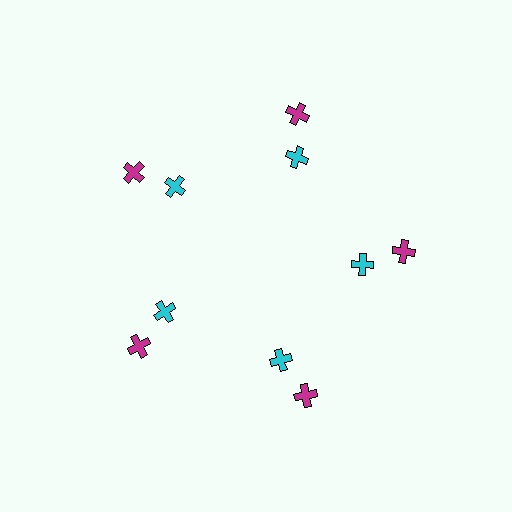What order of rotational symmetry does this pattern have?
This pattern has 5-fold rotational symmetry.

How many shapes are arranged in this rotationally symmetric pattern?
There are 10 shapes, arranged in 5 groups of 2.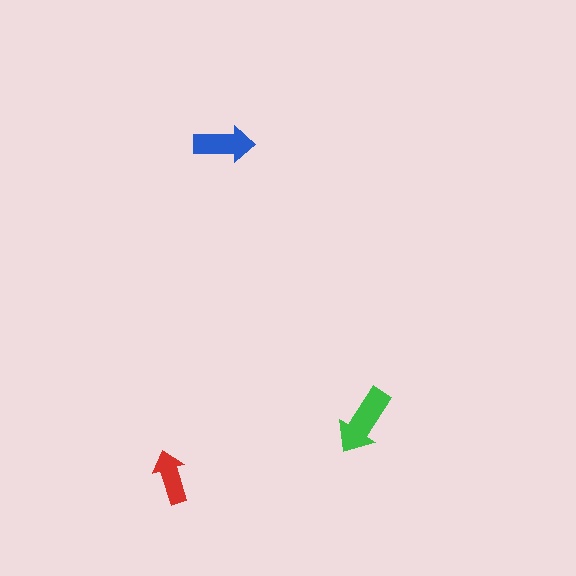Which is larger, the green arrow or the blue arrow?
The green one.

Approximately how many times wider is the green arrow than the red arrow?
About 1.5 times wider.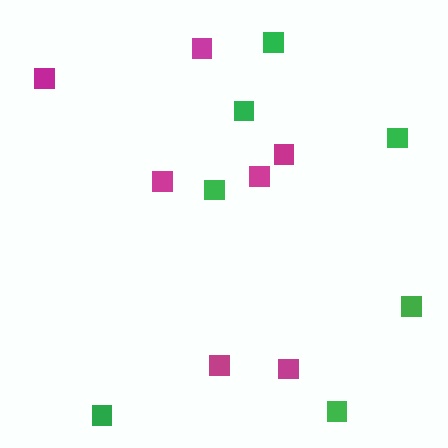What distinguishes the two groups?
There are 2 groups: one group of green squares (7) and one group of magenta squares (7).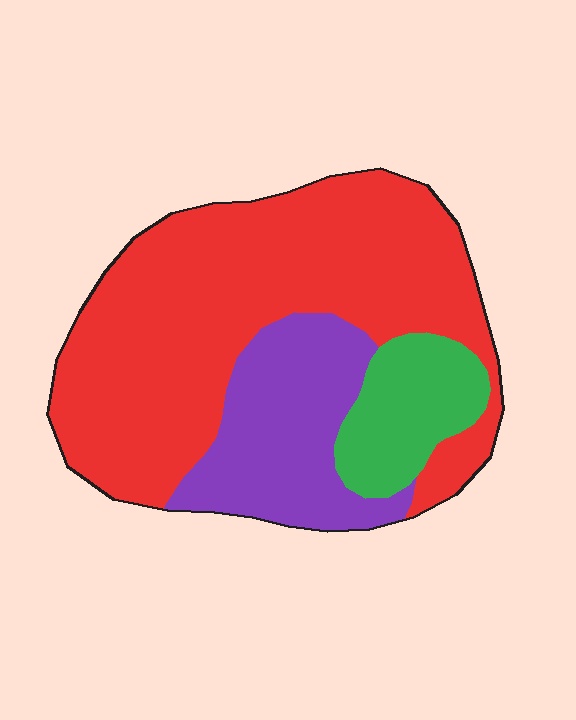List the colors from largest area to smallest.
From largest to smallest: red, purple, green.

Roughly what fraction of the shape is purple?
Purple covers 23% of the shape.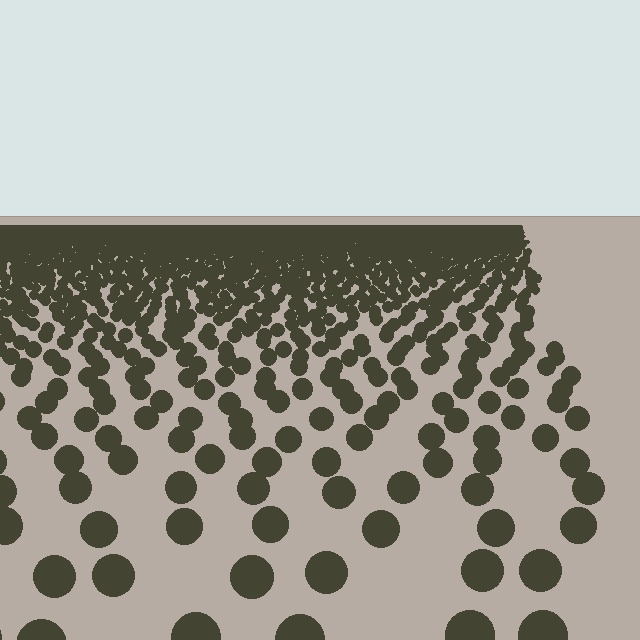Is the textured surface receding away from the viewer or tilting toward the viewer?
The surface is receding away from the viewer. Texture elements get smaller and denser toward the top.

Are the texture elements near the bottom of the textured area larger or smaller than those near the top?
Larger. Near the bottom, elements are closer to the viewer and appear at a bigger on-screen size.